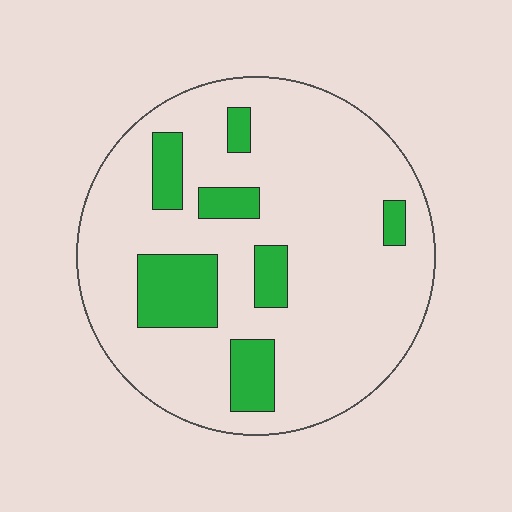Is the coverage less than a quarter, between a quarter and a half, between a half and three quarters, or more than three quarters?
Less than a quarter.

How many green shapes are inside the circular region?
7.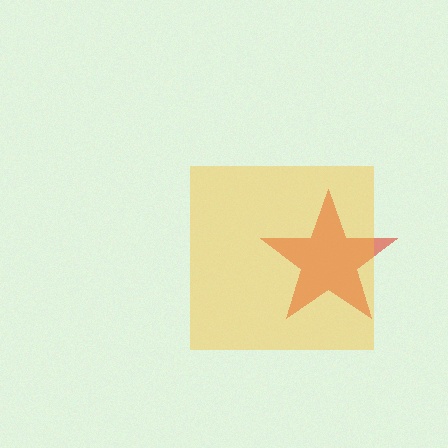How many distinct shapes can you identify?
There are 2 distinct shapes: a red star, a yellow square.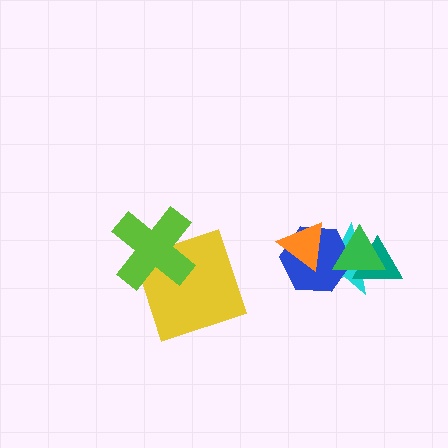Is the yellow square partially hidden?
Yes, it is partially covered by another shape.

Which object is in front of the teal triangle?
The green triangle is in front of the teal triangle.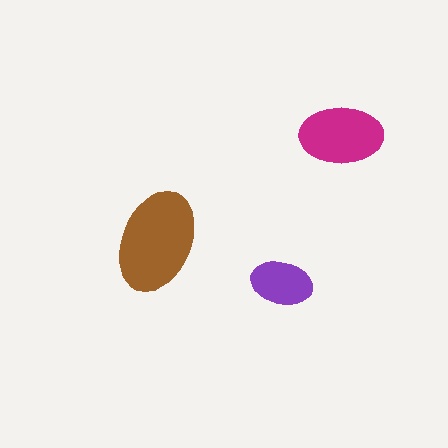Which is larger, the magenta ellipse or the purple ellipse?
The magenta one.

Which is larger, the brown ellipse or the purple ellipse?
The brown one.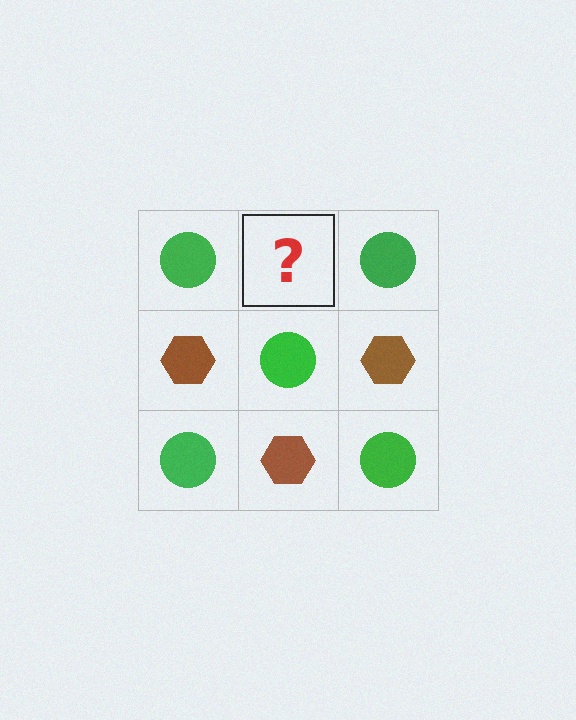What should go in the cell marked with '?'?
The missing cell should contain a brown hexagon.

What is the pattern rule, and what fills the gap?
The rule is that it alternates green circle and brown hexagon in a checkerboard pattern. The gap should be filled with a brown hexagon.